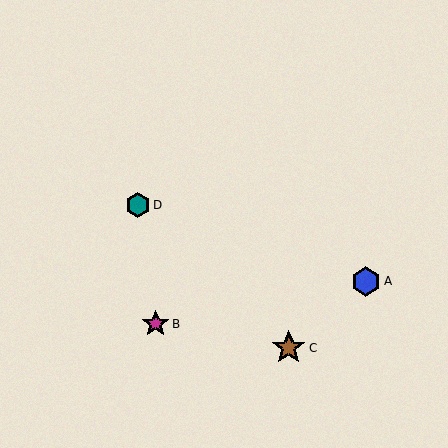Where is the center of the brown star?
The center of the brown star is at (289, 348).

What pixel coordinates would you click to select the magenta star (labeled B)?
Click at (156, 324) to select the magenta star B.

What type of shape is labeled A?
Shape A is a blue hexagon.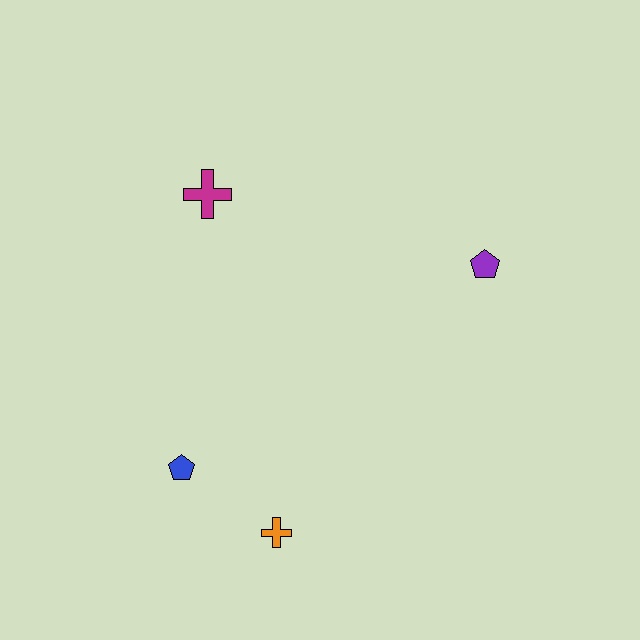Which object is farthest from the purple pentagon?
The blue pentagon is farthest from the purple pentagon.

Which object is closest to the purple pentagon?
The magenta cross is closest to the purple pentagon.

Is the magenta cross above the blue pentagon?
Yes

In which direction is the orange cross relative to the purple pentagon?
The orange cross is below the purple pentagon.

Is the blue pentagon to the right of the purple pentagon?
No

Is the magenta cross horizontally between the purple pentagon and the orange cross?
No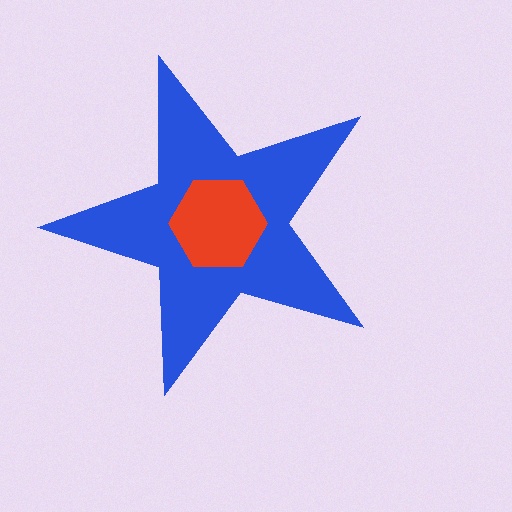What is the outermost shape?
The blue star.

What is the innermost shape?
The red hexagon.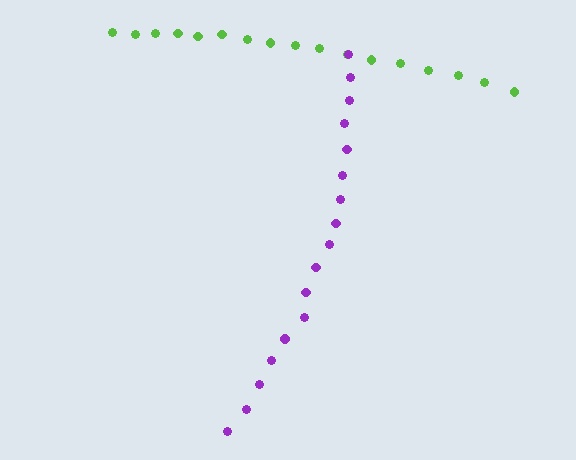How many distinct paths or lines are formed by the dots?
There are 2 distinct paths.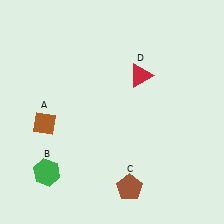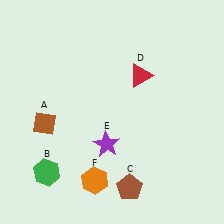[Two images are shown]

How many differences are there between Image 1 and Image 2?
There are 2 differences between the two images.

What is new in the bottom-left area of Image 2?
A purple star (E) was added in the bottom-left area of Image 2.